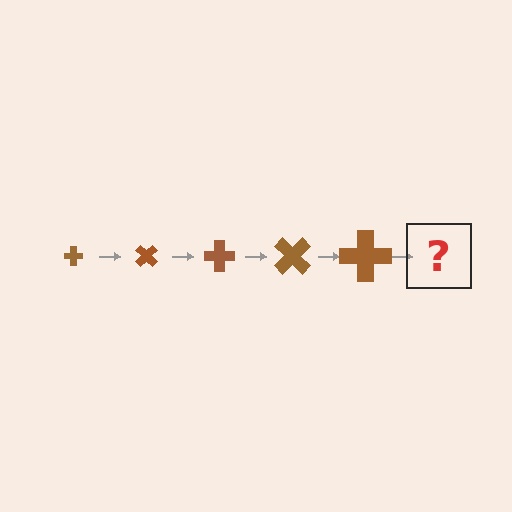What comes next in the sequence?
The next element should be a cross, larger than the previous one and rotated 225 degrees from the start.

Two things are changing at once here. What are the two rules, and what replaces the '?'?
The two rules are that the cross grows larger each step and it rotates 45 degrees each step. The '?' should be a cross, larger than the previous one and rotated 225 degrees from the start.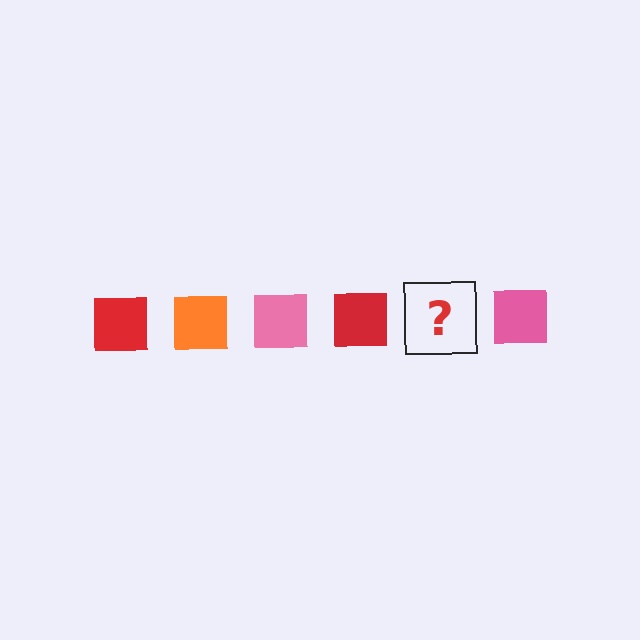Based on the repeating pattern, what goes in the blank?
The blank should be an orange square.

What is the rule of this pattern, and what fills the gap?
The rule is that the pattern cycles through red, orange, pink squares. The gap should be filled with an orange square.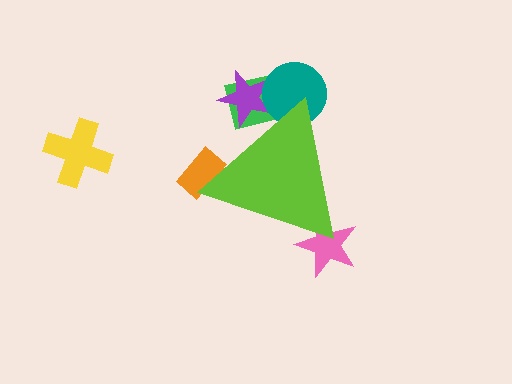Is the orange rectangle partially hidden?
Yes, the orange rectangle is partially hidden behind the lime triangle.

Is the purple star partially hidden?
Yes, the purple star is partially hidden behind the lime triangle.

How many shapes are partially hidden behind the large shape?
5 shapes are partially hidden.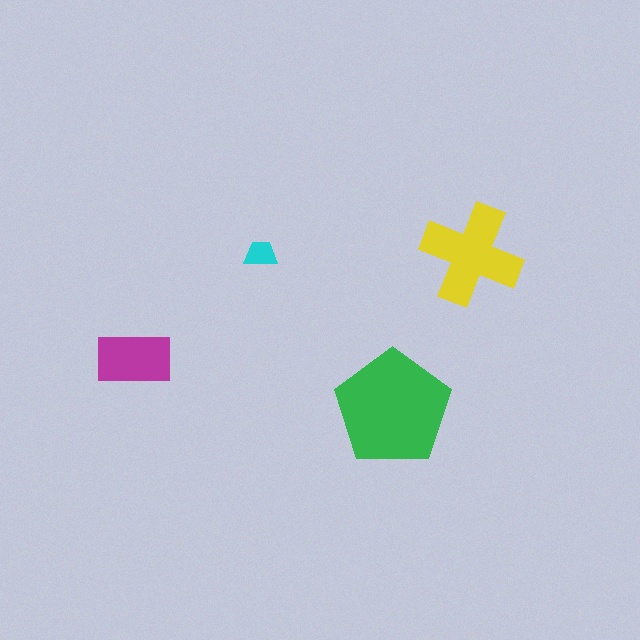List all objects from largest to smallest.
The green pentagon, the yellow cross, the magenta rectangle, the cyan trapezoid.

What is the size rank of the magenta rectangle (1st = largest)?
3rd.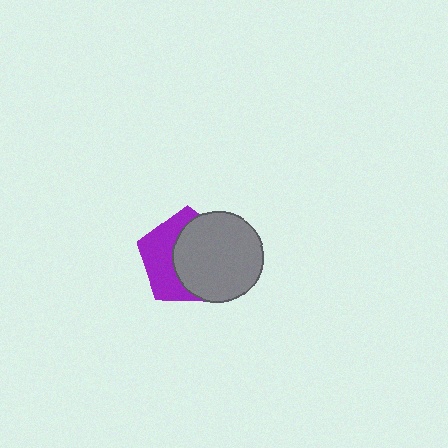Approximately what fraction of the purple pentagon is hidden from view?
Roughly 57% of the purple pentagon is hidden behind the gray circle.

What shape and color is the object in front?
The object in front is a gray circle.